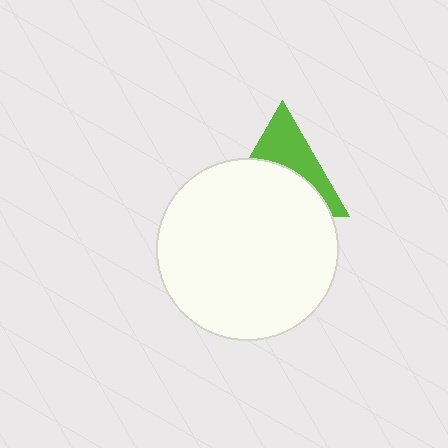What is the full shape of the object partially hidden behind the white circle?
The partially hidden object is a lime triangle.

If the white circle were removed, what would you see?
You would see the complete lime triangle.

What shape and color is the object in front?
The object in front is a white circle.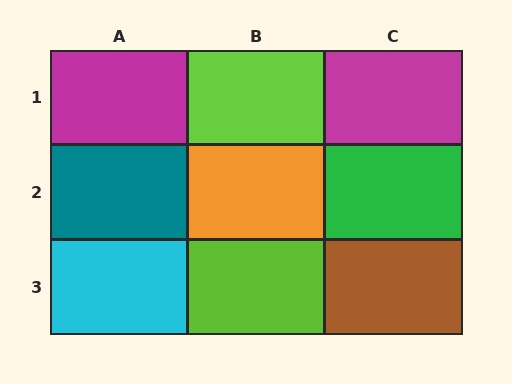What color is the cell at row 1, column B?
Lime.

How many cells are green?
1 cell is green.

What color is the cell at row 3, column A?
Cyan.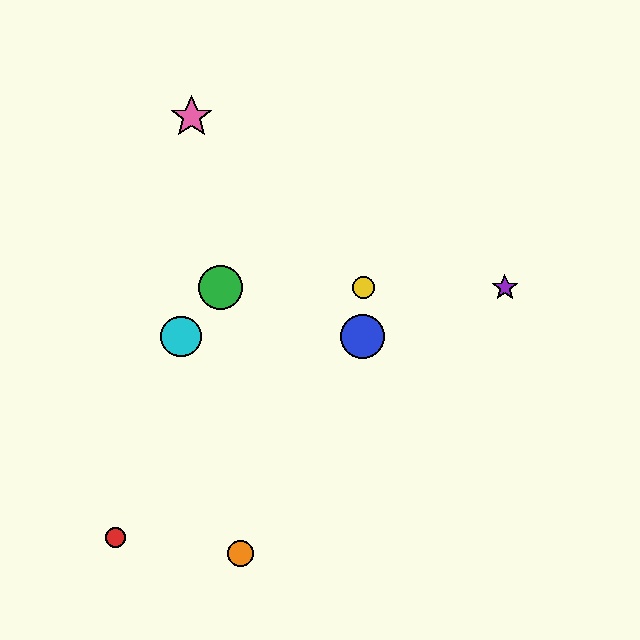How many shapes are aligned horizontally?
3 shapes (the green circle, the yellow circle, the purple star) are aligned horizontally.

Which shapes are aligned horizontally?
The green circle, the yellow circle, the purple star are aligned horizontally.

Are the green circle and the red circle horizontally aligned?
No, the green circle is at y≈287 and the red circle is at y≈537.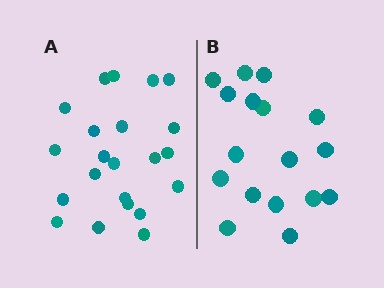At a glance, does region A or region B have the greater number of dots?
Region A (the left region) has more dots.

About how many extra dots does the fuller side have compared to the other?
Region A has about 5 more dots than region B.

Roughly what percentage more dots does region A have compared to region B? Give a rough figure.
About 30% more.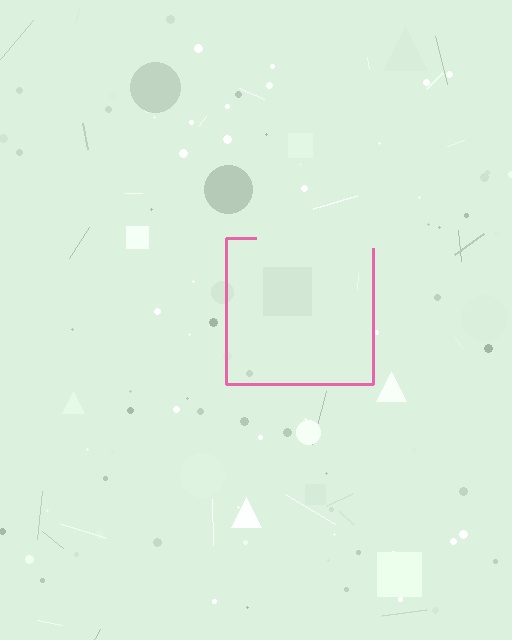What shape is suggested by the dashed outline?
The dashed outline suggests a square.